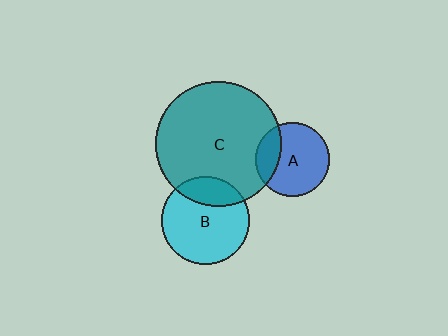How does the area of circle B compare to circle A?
Approximately 1.4 times.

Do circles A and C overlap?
Yes.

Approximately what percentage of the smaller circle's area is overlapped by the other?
Approximately 25%.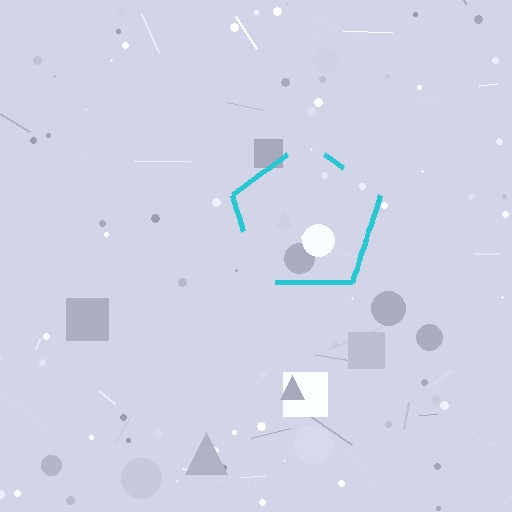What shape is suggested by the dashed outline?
The dashed outline suggests a pentagon.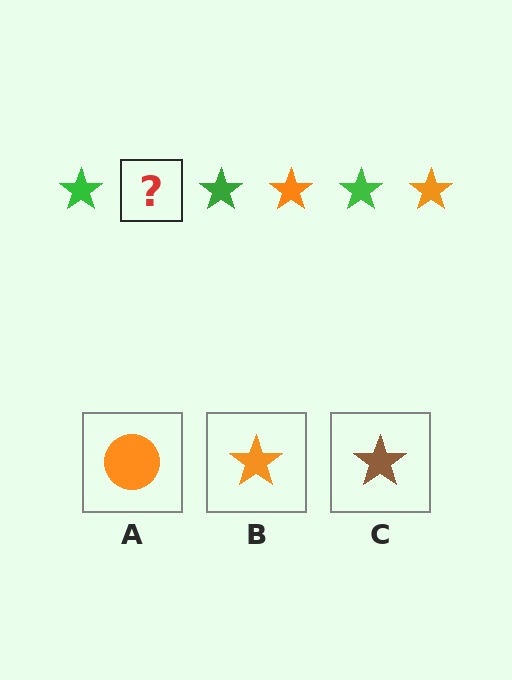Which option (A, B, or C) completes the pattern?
B.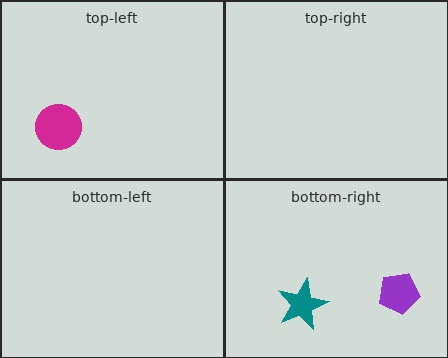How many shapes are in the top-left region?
1.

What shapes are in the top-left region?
The magenta circle.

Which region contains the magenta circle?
The top-left region.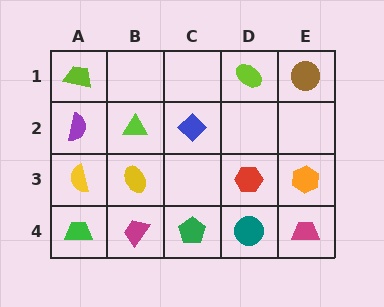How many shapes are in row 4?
5 shapes.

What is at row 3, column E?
An orange hexagon.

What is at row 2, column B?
A lime triangle.